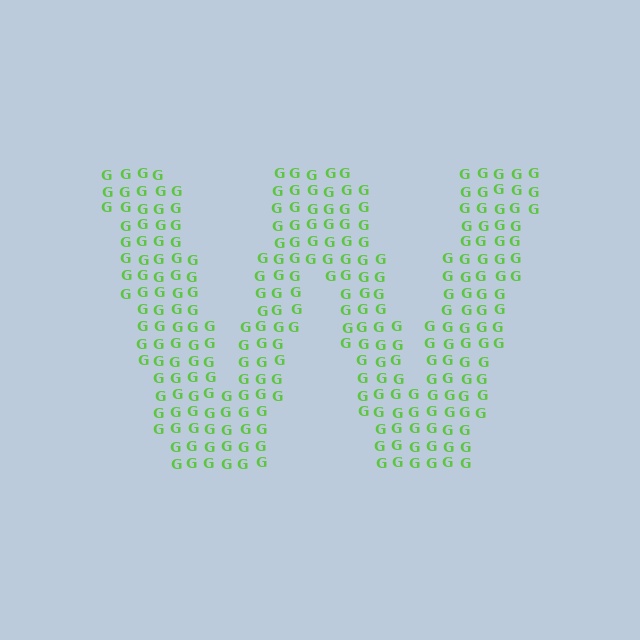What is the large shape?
The large shape is the letter W.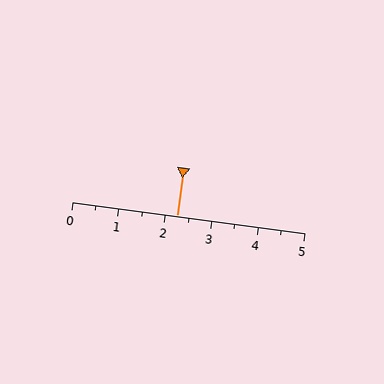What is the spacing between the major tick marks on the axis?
The major ticks are spaced 1 apart.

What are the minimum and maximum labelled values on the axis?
The axis runs from 0 to 5.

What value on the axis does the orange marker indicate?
The marker indicates approximately 2.2.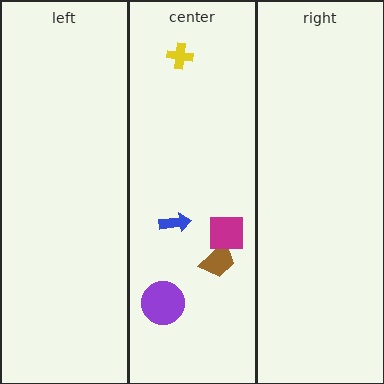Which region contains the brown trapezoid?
The center region.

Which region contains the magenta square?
The center region.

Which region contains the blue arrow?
The center region.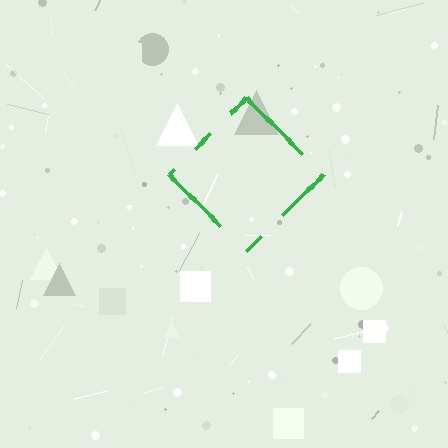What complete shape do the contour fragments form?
The contour fragments form a diamond.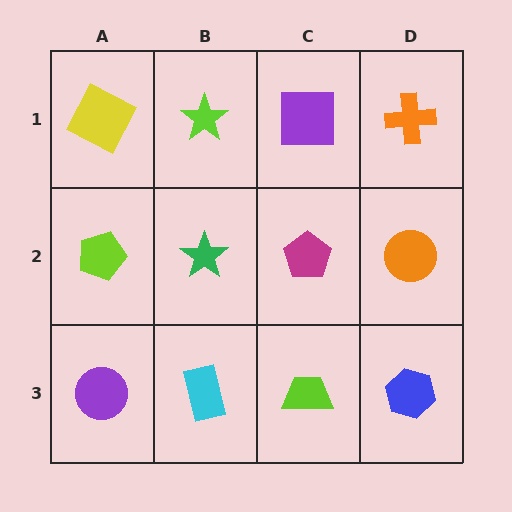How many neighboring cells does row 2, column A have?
3.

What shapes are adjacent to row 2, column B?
A lime star (row 1, column B), a cyan rectangle (row 3, column B), a lime pentagon (row 2, column A), a magenta pentagon (row 2, column C).